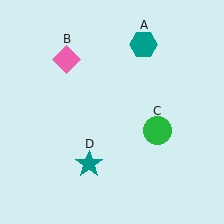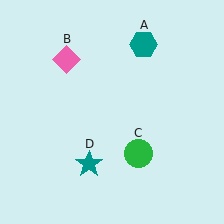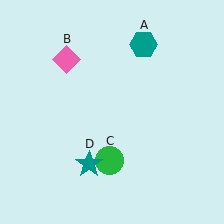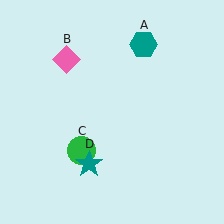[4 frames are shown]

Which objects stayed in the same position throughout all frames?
Teal hexagon (object A) and pink diamond (object B) and teal star (object D) remained stationary.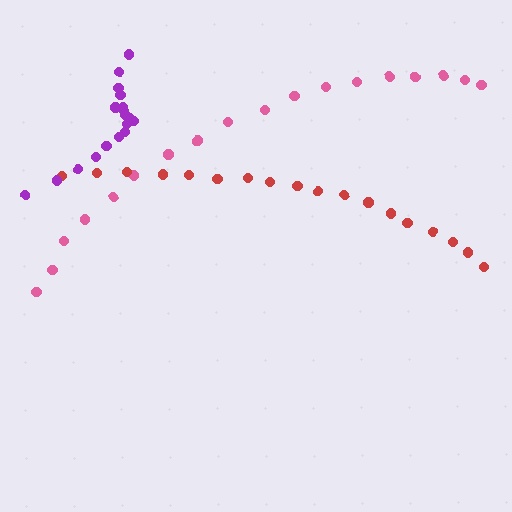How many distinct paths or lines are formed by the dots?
There are 3 distinct paths.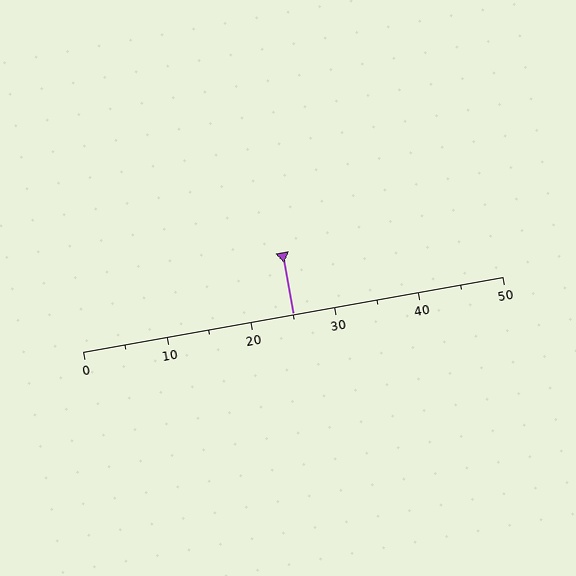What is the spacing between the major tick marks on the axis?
The major ticks are spaced 10 apart.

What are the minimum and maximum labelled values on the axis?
The axis runs from 0 to 50.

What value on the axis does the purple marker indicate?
The marker indicates approximately 25.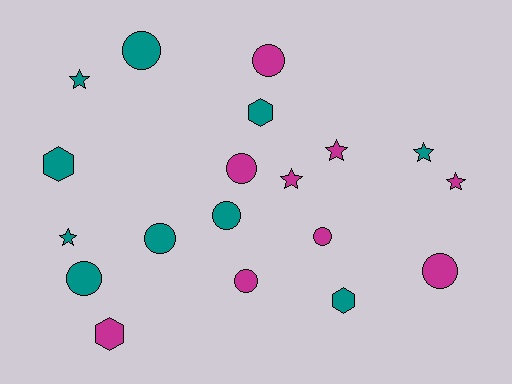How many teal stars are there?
There are 3 teal stars.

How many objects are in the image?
There are 19 objects.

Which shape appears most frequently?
Circle, with 9 objects.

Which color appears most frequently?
Teal, with 10 objects.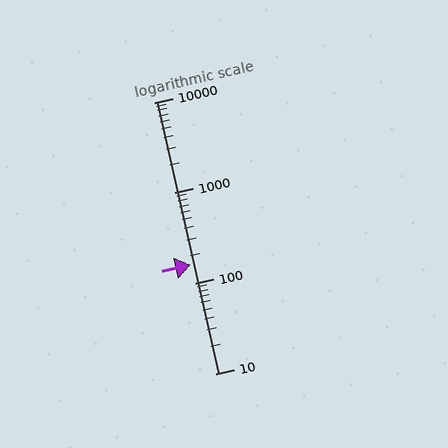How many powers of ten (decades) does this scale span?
The scale spans 3 decades, from 10 to 10000.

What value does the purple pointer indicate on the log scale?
The pointer indicates approximately 160.